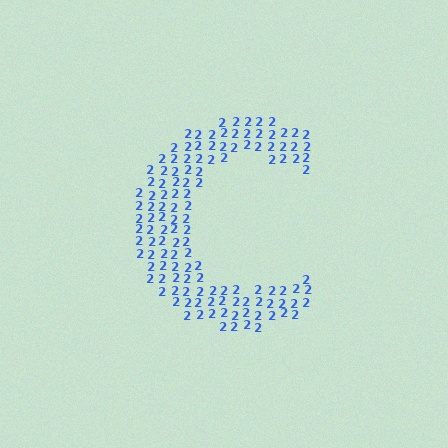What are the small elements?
The small elements are digit 2's.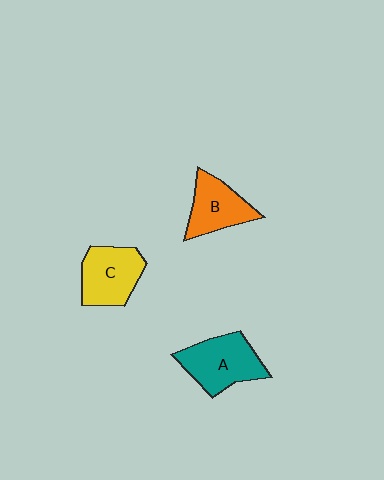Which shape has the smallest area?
Shape B (orange).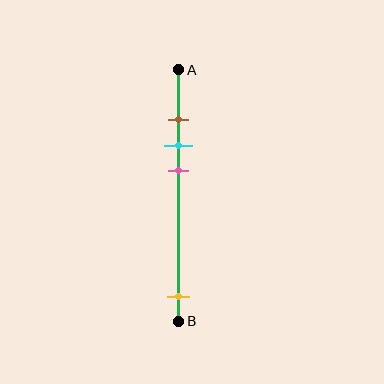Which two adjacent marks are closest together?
The brown and cyan marks are the closest adjacent pair.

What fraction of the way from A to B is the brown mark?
The brown mark is approximately 20% (0.2) of the way from A to B.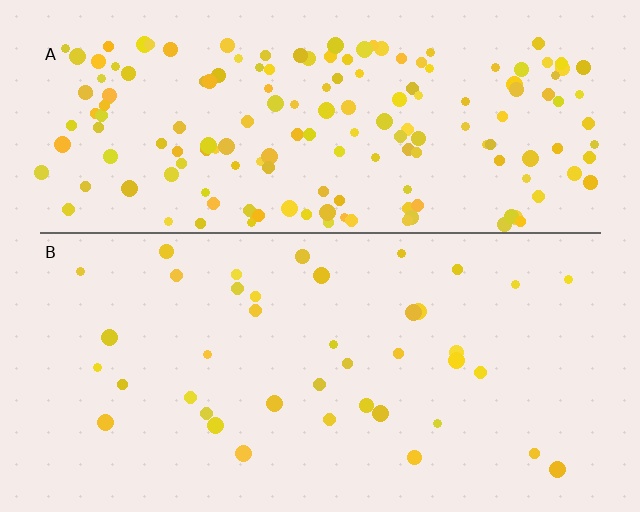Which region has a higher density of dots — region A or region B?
A (the top).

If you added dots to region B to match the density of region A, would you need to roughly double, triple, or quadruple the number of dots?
Approximately quadruple.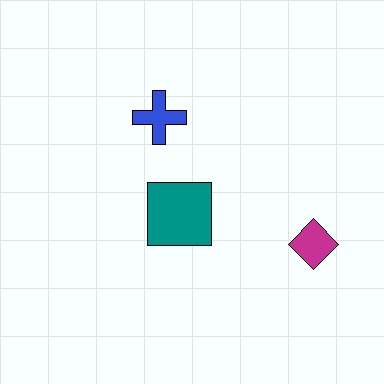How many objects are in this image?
There are 3 objects.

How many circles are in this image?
There are no circles.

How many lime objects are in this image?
There are no lime objects.